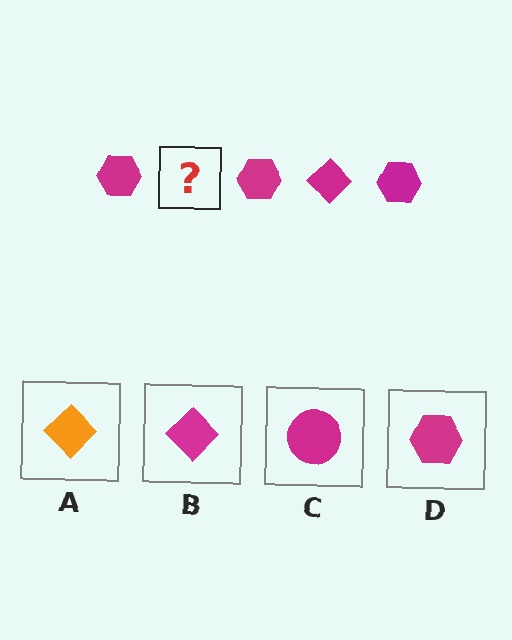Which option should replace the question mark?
Option B.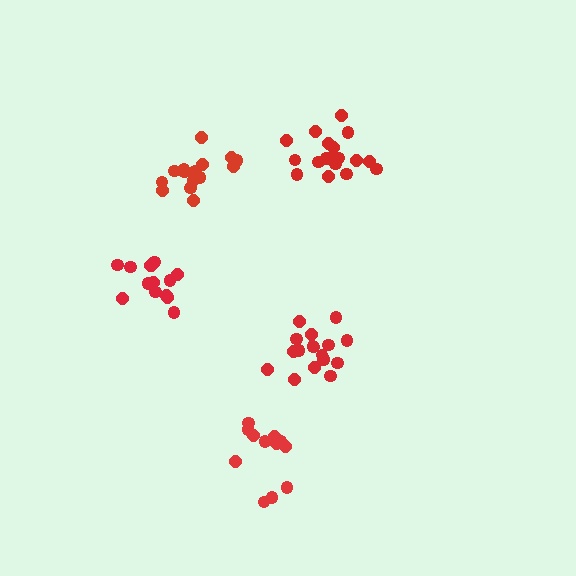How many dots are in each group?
Group 1: 15 dots, Group 2: 18 dots, Group 3: 14 dots, Group 4: 18 dots, Group 5: 12 dots (77 total).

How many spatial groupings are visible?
There are 5 spatial groupings.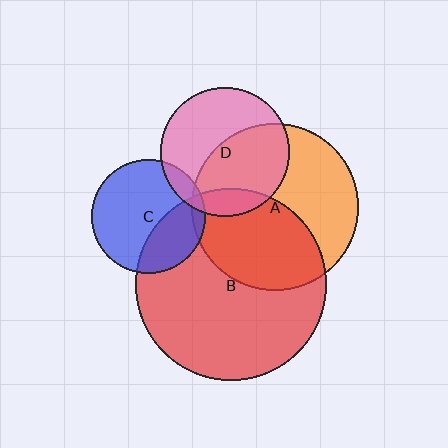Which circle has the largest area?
Circle B (red).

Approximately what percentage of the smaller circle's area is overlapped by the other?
Approximately 30%.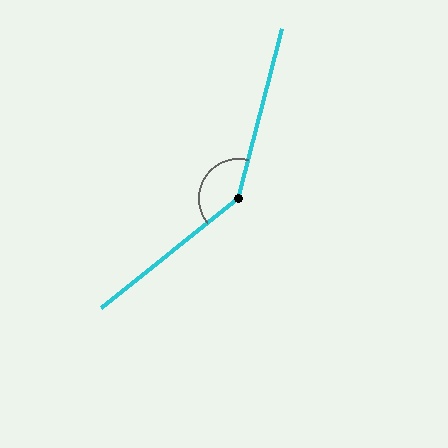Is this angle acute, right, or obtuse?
It is obtuse.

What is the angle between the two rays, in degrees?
Approximately 143 degrees.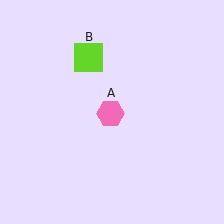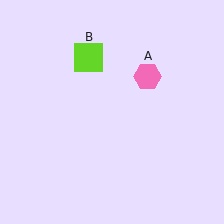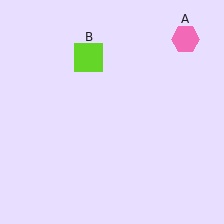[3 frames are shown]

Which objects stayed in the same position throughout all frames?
Lime square (object B) remained stationary.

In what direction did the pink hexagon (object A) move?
The pink hexagon (object A) moved up and to the right.